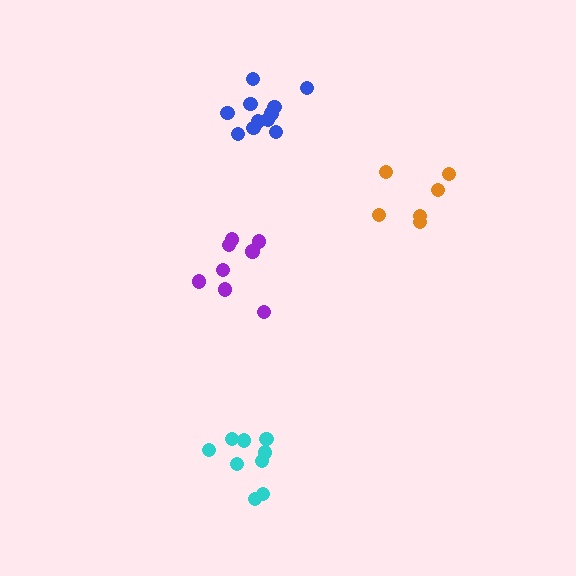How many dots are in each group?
Group 1: 9 dots, Group 2: 6 dots, Group 3: 8 dots, Group 4: 11 dots (34 total).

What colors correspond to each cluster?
The clusters are colored: cyan, orange, purple, blue.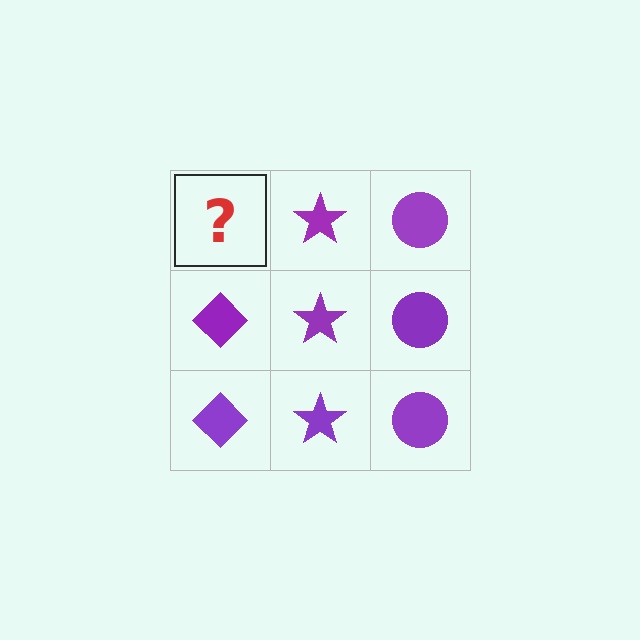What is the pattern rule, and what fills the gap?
The rule is that each column has a consistent shape. The gap should be filled with a purple diamond.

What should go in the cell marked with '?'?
The missing cell should contain a purple diamond.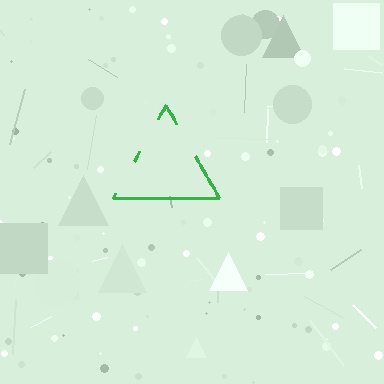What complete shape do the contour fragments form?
The contour fragments form a triangle.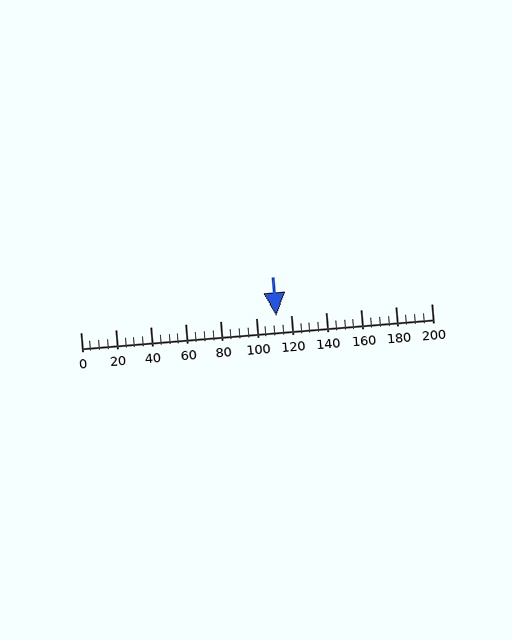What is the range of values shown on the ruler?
The ruler shows values from 0 to 200.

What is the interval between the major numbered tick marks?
The major tick marks are spaced 20 units apart.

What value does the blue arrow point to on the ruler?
The blue arrow points to approximately 112.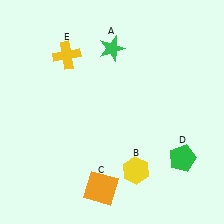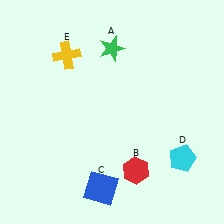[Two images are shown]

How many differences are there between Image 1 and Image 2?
There are 3 differences between the two images.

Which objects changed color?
B changed from yellow to red. C changed from orange to blue. D changed from green to cyan.